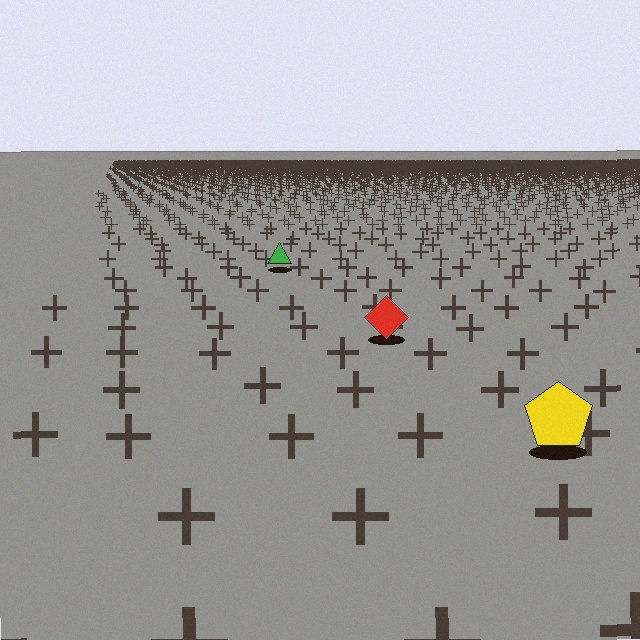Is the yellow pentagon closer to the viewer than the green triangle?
Yes. The yellow pentagon is closer — you can tell from the texture gradient: the ground texture is coarser near it.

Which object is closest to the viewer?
The yellow pentagon is closest. The texture marks near it are larger and more spread out.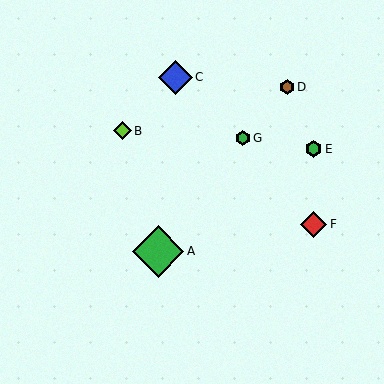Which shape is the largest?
The green diamond (labeled A) is the largest.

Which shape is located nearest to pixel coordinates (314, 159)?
The green hexagon (labeled E) at (314, 149) is nearest to that location.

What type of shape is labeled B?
Shape B is a lime diamond.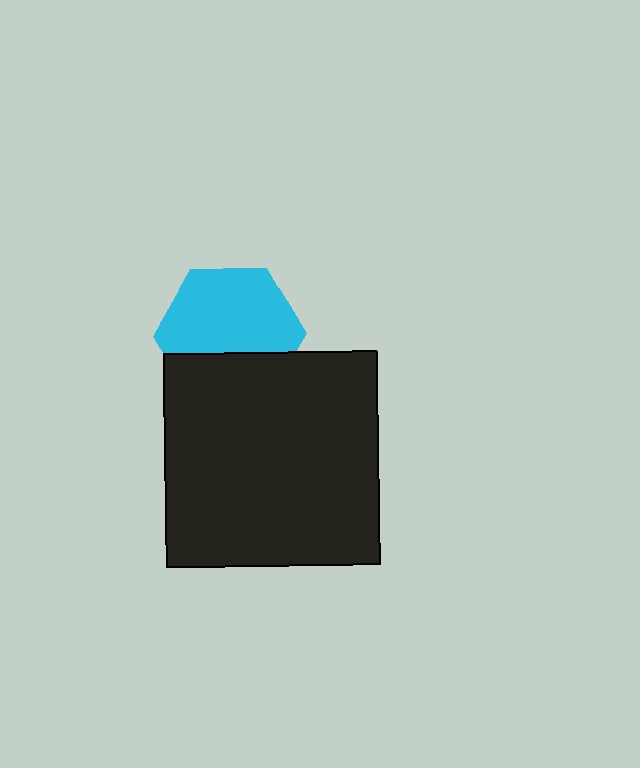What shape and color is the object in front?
The object in front is a black square.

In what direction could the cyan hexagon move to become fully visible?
The cyan hexagon could move up. That would shift it out from behind the black square entirely.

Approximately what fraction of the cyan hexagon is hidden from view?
Roughly 33% of the cyan hexagon is hidden behind the black square.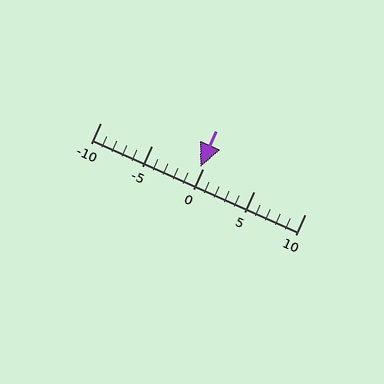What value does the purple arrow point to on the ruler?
The purple arrow points to approximately 0.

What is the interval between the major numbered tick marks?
The major tick marks are spaced 5 units apart.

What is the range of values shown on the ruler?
The ruler shows values from -10 to 10.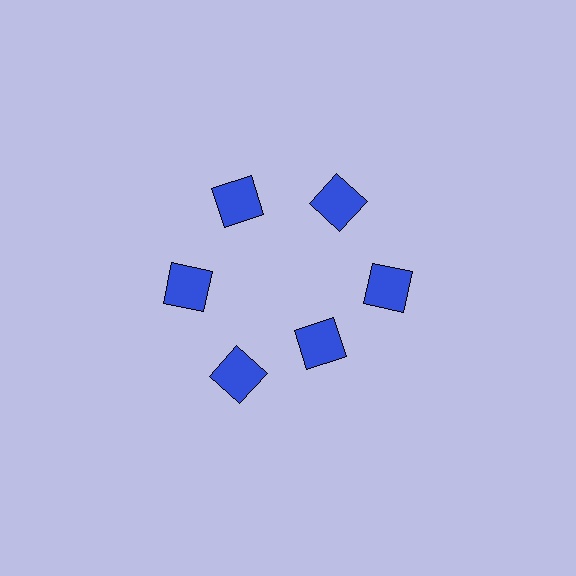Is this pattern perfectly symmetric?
No. The 6 blue squares are arranged in a ring, but one element near the 5 o'clock position is pulled inward toward the center, breaking the 6-fold rotational symmetry.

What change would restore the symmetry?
The symmetry would be restored by moving it outward, back onto the ring so that all 6 squares sit at equal angles and equal distance from the center.